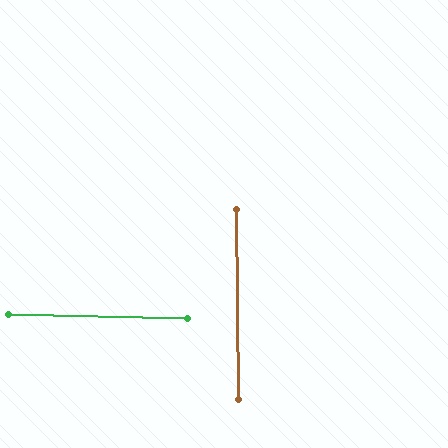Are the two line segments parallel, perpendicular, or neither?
Perpendicular — they meet at approximately 88°.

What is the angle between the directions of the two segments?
Approximately 88 degrees.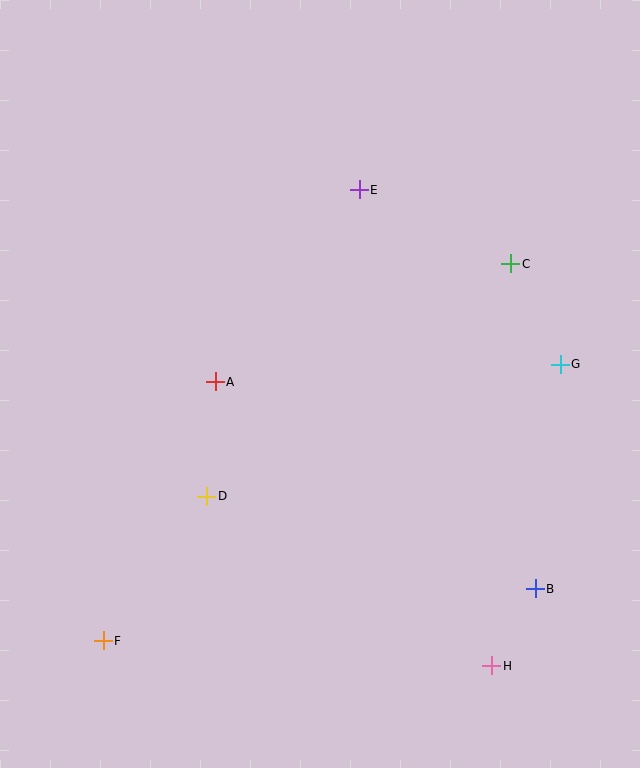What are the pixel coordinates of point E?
Point E is at (359, 190).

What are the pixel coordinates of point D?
Point D is at (207, 496).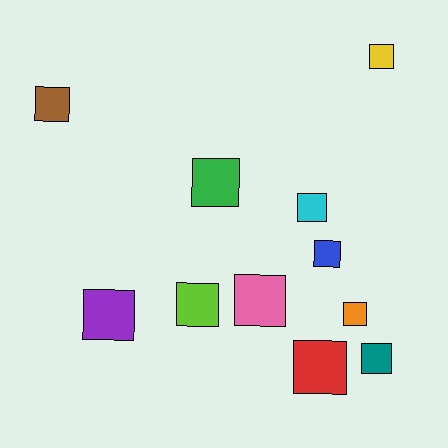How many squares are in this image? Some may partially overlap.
There are 11 squares.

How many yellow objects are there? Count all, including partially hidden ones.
There is 1 yellow object.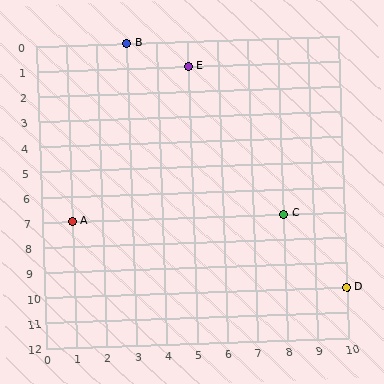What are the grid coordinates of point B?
Point B is at grid coordinates (3, 0).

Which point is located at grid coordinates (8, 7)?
Point C is at (8, 7).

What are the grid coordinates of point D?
Point D is at grid coordinates (10, 10).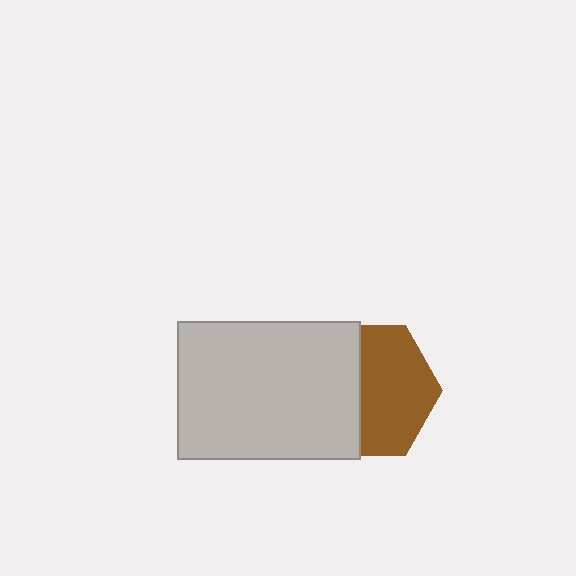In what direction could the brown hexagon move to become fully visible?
The brown hexagon could move right. That would shift it out from behind the light gray rectangle entirely.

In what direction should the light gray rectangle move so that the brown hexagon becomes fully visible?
The light gray rectangle should move left. That is the shortest direction to clear the overlap and leave the brown hexagon fully visible.